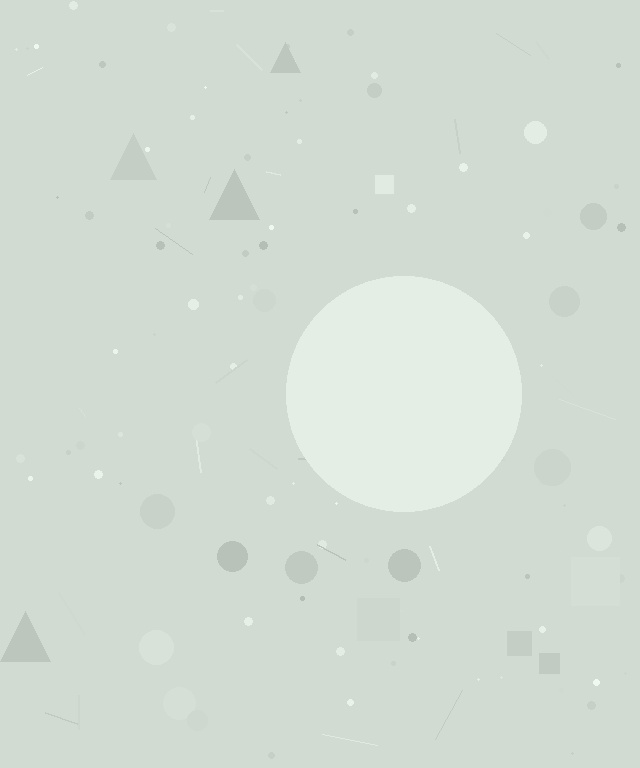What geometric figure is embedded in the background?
A circle is embedded in the background.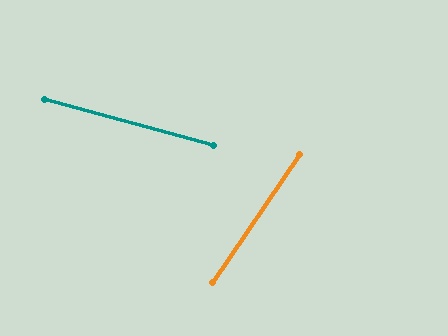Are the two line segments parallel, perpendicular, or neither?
Neither parallel nor perpendicular — they differ by about 71°.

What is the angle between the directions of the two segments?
Approximately 71 degrees.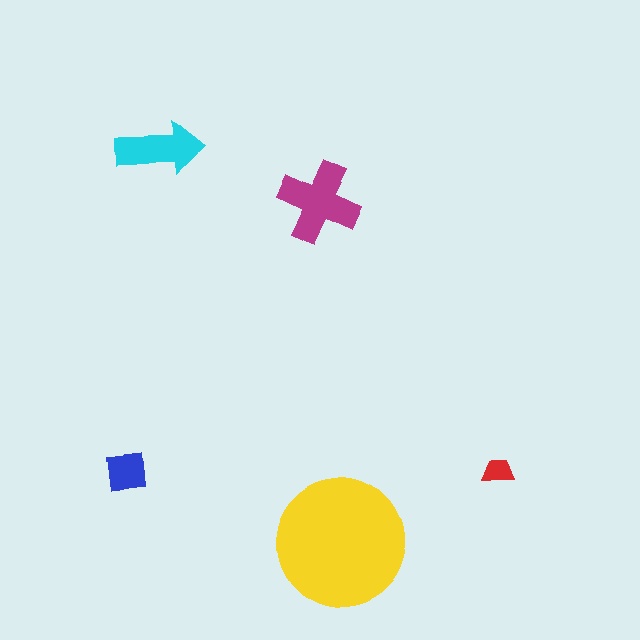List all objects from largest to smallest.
The yellow circle, the magenta cross, the cyan arrow, the blue square, the red trapezoid.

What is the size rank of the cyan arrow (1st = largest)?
3rd.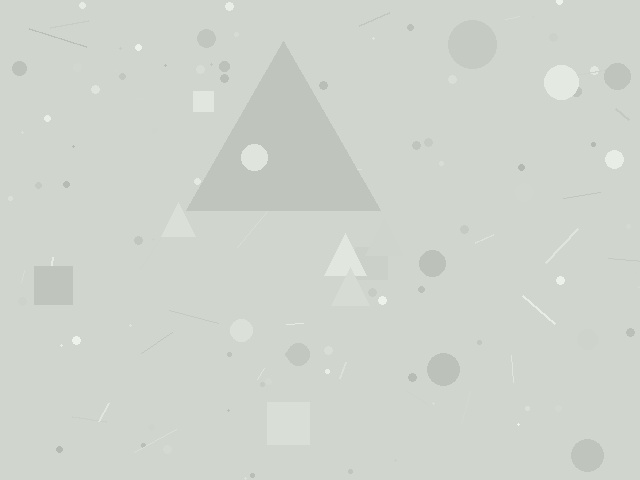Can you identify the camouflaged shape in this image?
The camouflaged shape is a triangle.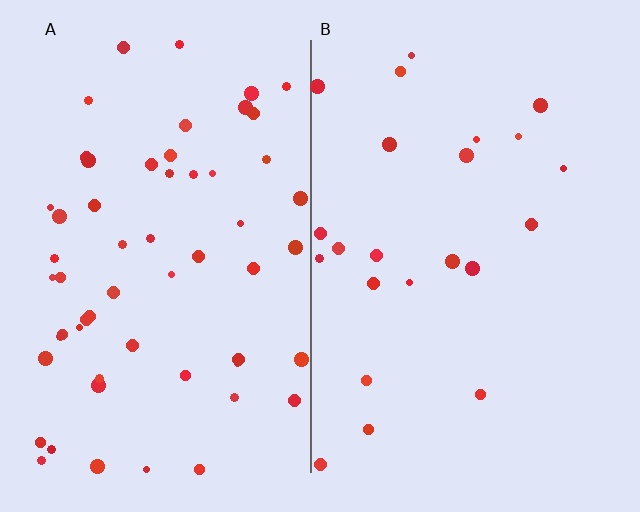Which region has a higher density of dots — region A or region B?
A (the left).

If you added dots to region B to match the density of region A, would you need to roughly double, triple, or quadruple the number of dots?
Approximately triple.